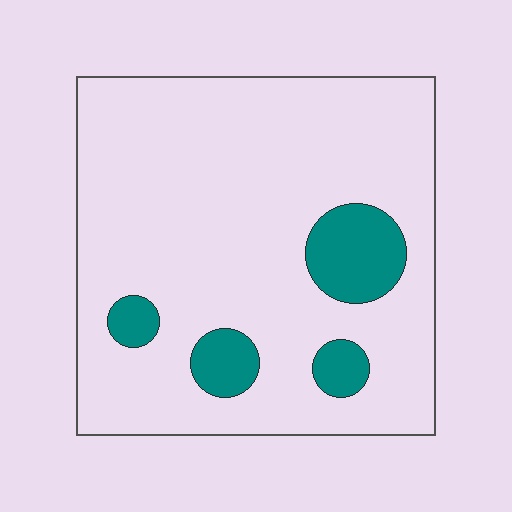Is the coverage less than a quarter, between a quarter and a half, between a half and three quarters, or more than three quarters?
Less than a quarter.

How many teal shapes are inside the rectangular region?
4.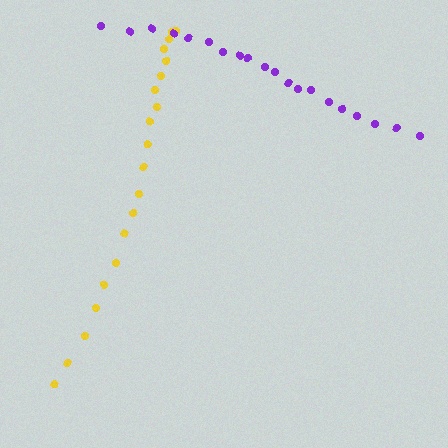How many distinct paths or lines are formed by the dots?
There are 2 distinct paths.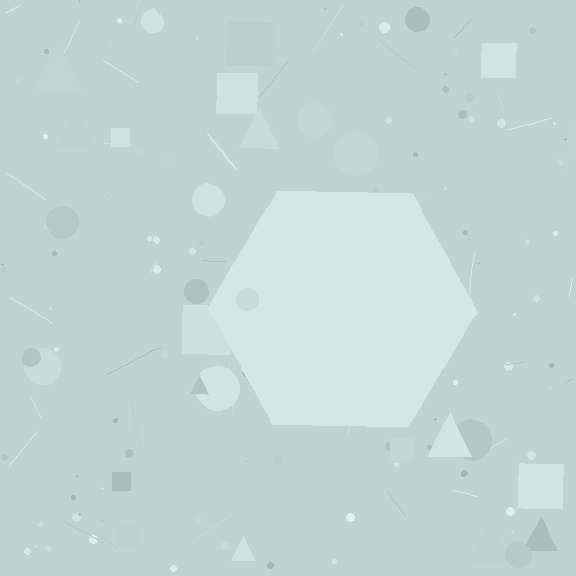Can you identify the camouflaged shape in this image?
The camouflaged shape is a hexagon.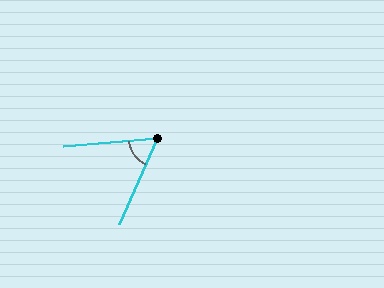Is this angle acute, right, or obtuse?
It is acute.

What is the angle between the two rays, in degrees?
Approximately 61 degrees.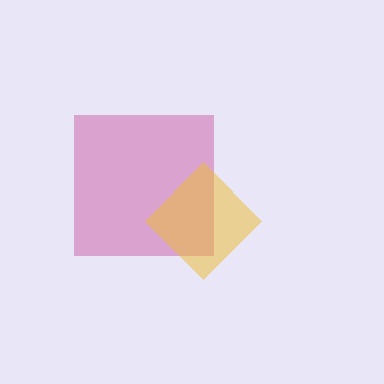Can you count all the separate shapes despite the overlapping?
Yes, there are 2 separate shapes.